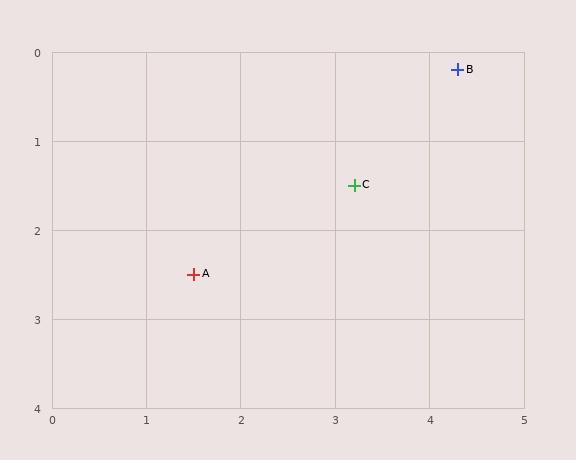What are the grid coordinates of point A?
Point A is at approximately (1.5, 2.5).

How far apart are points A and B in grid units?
Points A and B are about 3.6 grid units apart.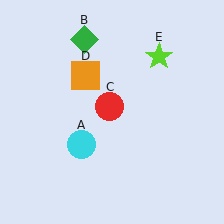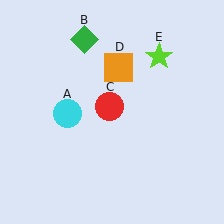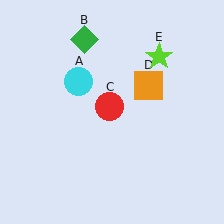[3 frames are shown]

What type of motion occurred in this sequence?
The cyan circle (object A), orange square (object D) rotated clockwise around the center of the scene.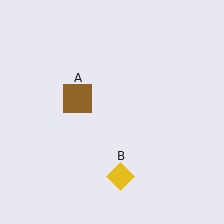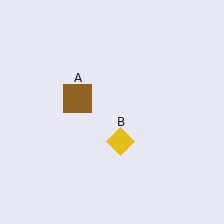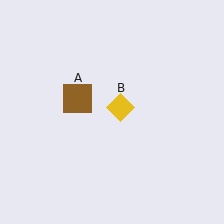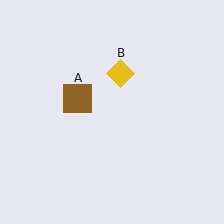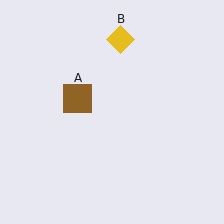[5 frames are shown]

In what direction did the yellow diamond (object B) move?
The yellow diamond (object B) moved up.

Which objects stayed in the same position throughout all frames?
Brown square (object A) remained stationary.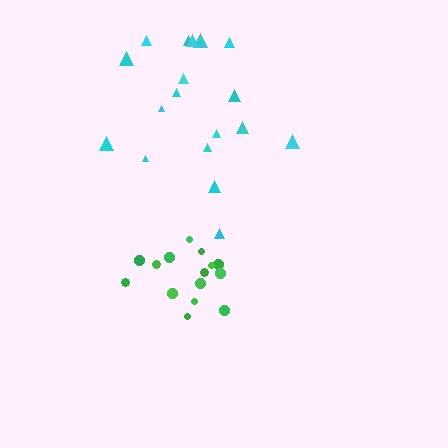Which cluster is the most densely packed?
Green.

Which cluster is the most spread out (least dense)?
Cyan.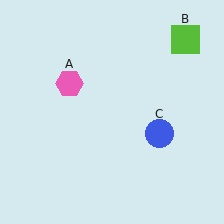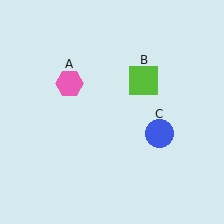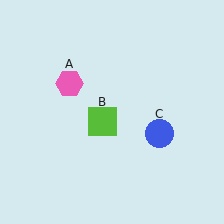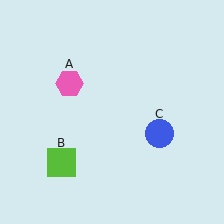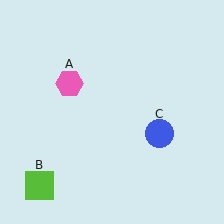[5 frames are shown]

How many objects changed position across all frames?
1 object changed position: lime square (object B).